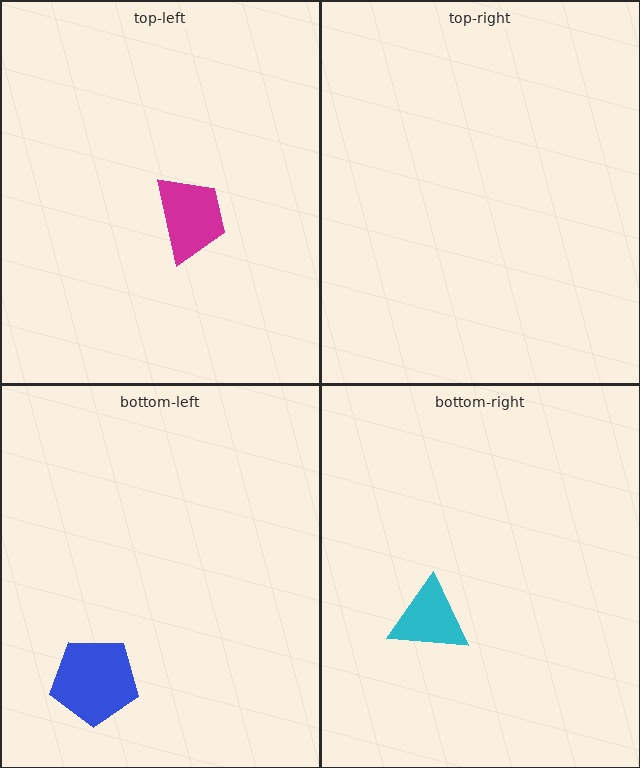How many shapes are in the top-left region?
1.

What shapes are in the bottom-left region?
The blue pentagon.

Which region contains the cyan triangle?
The bottom-right region.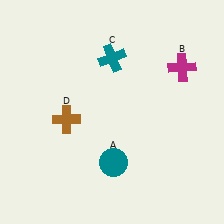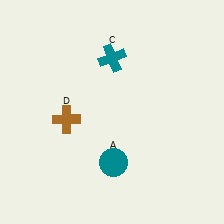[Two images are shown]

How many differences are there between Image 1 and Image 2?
There is 1 difference between the two images.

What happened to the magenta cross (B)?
The magenta cross (B) was removed in Image 2. It was in the top-right area of Image 1.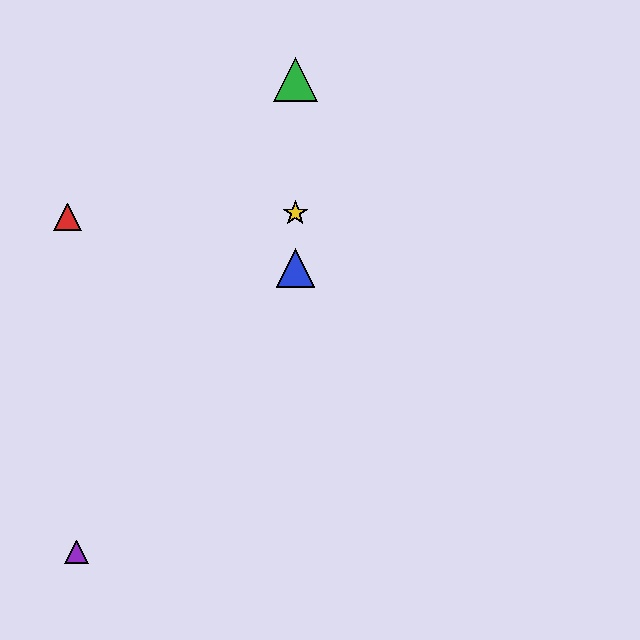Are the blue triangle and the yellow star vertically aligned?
Yes, both are at x≈295.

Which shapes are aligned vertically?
The blue triangle, the green triangle, the yellow star are aligned vertically.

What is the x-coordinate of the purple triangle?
The purple triangle is at x≈77.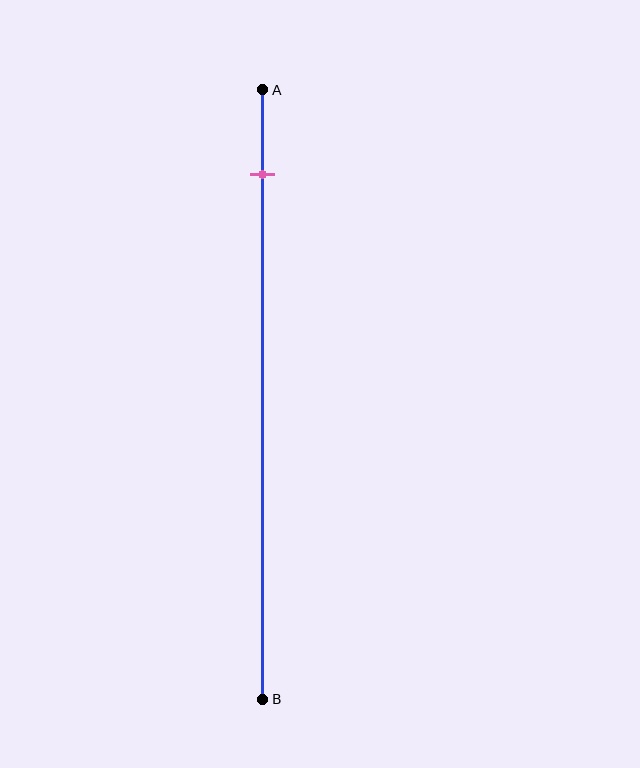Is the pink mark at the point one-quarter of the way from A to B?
No, the mark is at about 15% from A, not at the 25% one-quarter point.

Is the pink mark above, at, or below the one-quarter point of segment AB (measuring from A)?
The pink mark is above the one-quarter point of segment AB.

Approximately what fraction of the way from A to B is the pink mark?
The pink mark is approximately 15% of the way from A to B.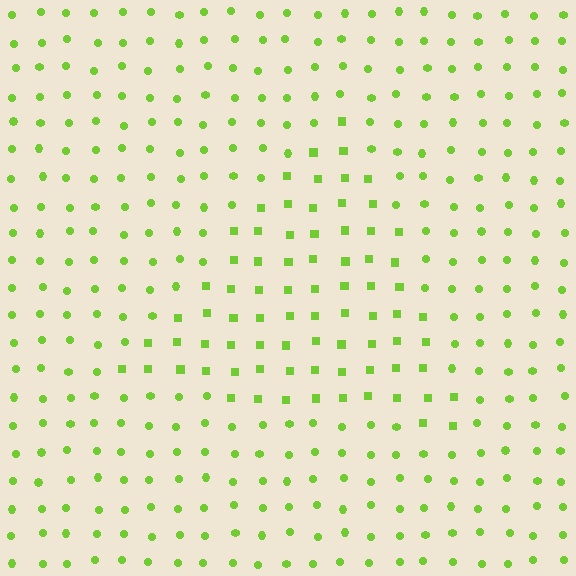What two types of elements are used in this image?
The image uses squares inside the triangle region and circles outside it.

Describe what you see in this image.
The image is filled with small lime elements arranged in a uniform grid. A triangle-shaped region contains squares, while the surrounding area contains circles. The boundary is defined purely by the change in element shape.